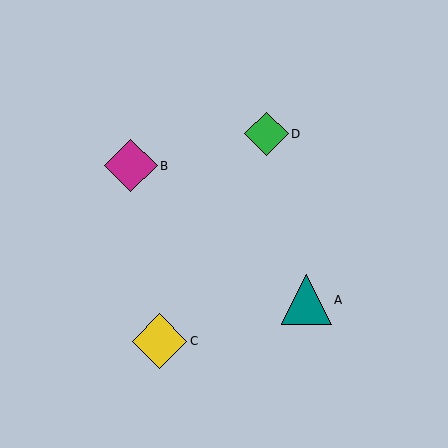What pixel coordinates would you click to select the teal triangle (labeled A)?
Click at (306, 300) to select the teal triangle A.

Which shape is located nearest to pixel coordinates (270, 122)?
The green diamond (labeled D) at (266, 134) is nearest to that location.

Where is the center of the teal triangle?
The center of the teal triangle is at (306, 300).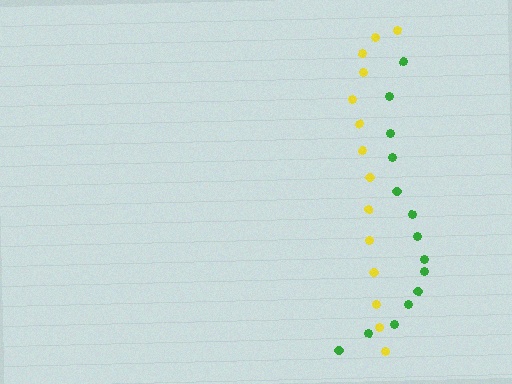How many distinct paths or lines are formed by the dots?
There are 2 distinct paths.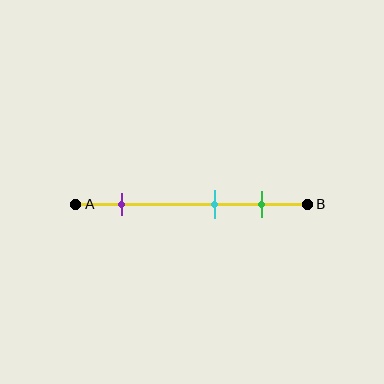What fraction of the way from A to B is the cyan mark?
The cyan mark is approximately 60% (0.6) of the way from A to B.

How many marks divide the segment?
There are 3 marks dividing the segment.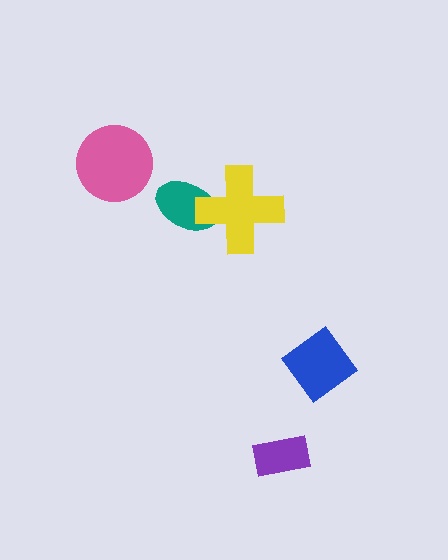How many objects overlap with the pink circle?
0 objects overlap with the pink circle.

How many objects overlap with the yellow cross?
1 object overlaps with the yellow cross.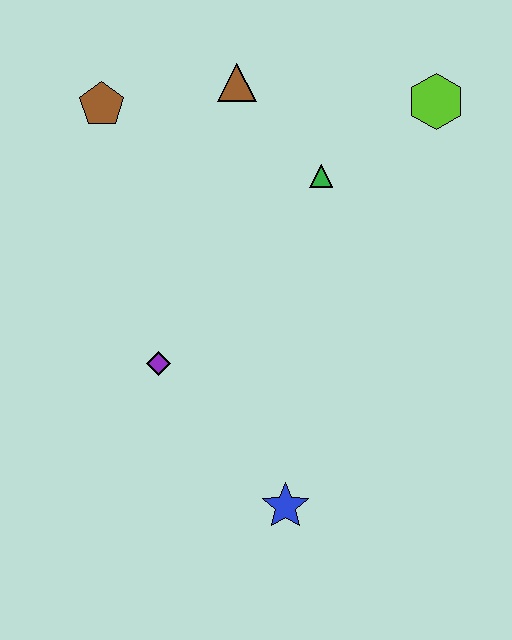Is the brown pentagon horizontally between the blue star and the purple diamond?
No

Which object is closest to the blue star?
The purple diamond is closest to the blue star.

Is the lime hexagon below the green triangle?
No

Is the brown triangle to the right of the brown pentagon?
Yes